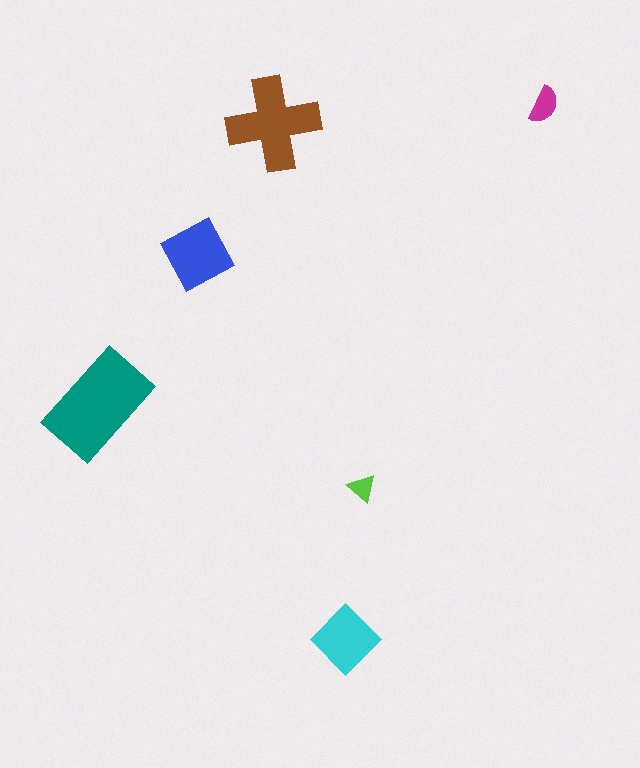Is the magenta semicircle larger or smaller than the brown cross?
Smaller.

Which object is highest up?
The magenta semicircle is topmost.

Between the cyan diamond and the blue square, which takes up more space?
The blue square.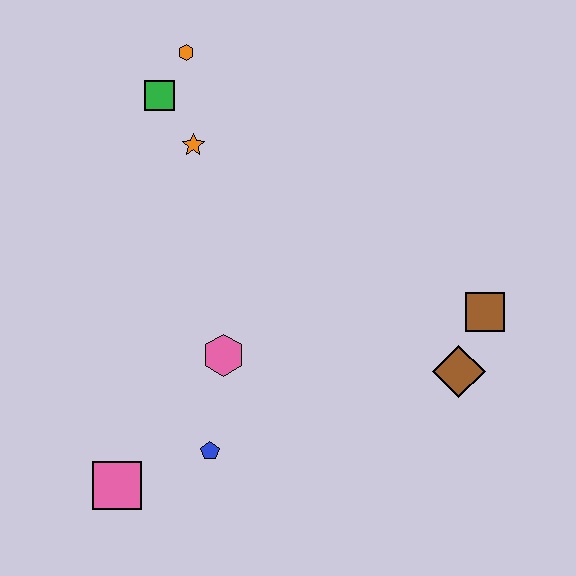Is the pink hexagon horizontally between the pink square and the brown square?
Yes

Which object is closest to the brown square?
The brown diamond is closest to the brown square.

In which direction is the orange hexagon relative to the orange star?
The orange hexagon is above the orange star.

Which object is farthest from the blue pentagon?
The orange hexagon is farthest from the blue pentagon.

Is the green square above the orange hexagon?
No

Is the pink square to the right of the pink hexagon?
No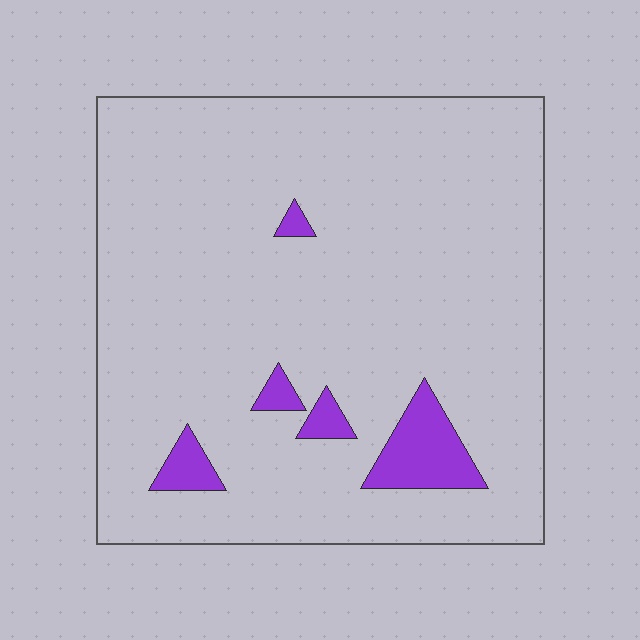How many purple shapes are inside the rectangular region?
5.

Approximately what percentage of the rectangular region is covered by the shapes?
Approximately 5%.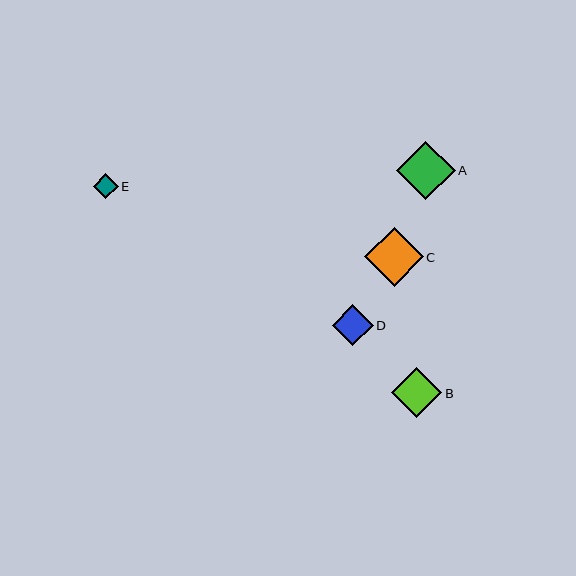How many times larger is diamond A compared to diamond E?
Diamond A is approximately 2.3 times the size of diamond E.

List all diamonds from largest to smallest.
From largest to smallest: C, A, B, D, E.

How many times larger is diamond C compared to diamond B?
Diamond C is approximately 1.2 times the size of diamond B.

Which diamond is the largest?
Diamond C is the largest with a size of approximately 59 pixels.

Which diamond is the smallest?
Diamond E is the smallest with a size of approximately 25 pixels.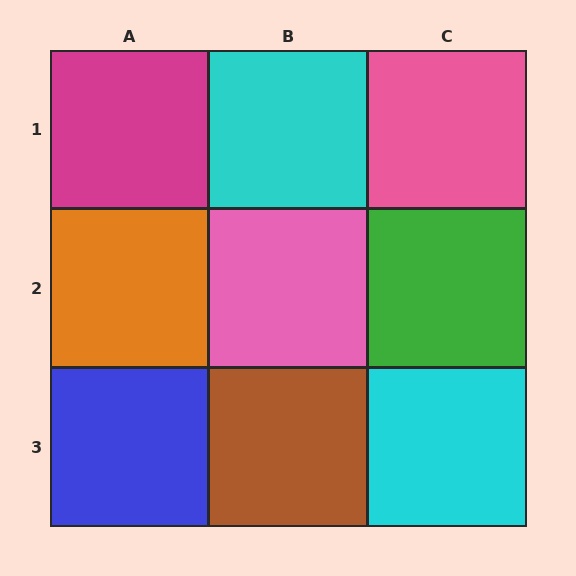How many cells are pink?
2 cells are pink.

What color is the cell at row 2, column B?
Pink.